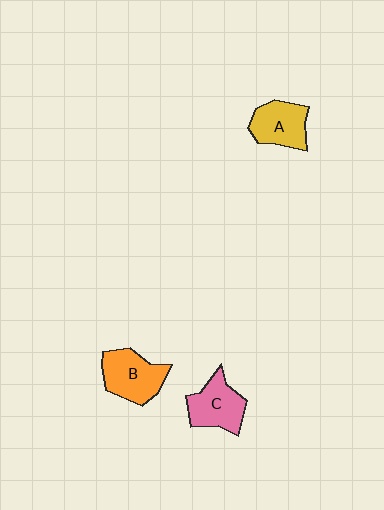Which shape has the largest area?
Shape B (orange).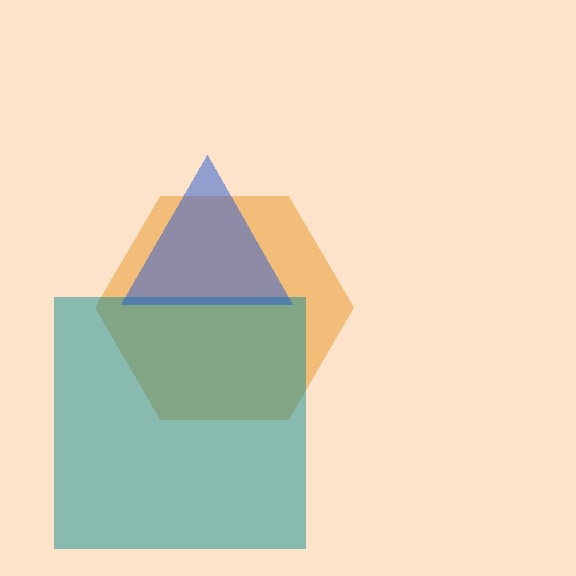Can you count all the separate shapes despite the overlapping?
Yes, there are 3 separate shapes.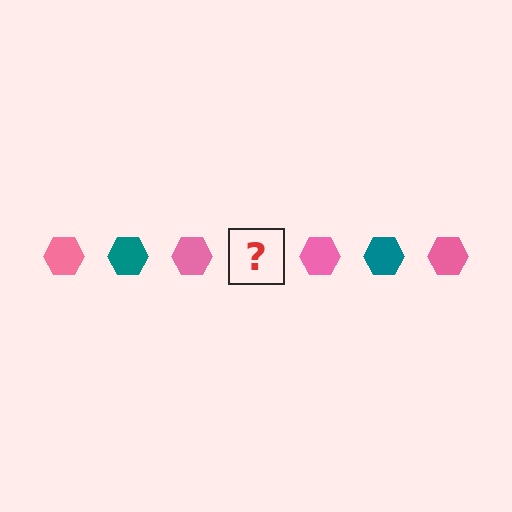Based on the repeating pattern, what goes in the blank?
The blank should be a teal hexagon.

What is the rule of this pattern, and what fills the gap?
The rule is that the pattern cycles through pink, teal hexagons. The gap should be filled with a teal hexagon.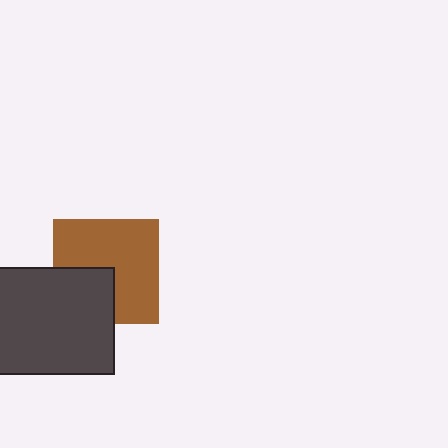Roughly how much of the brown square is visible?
Most of it is visible (roughly 69%).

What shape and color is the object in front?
The object in front is a dark gray rectangle.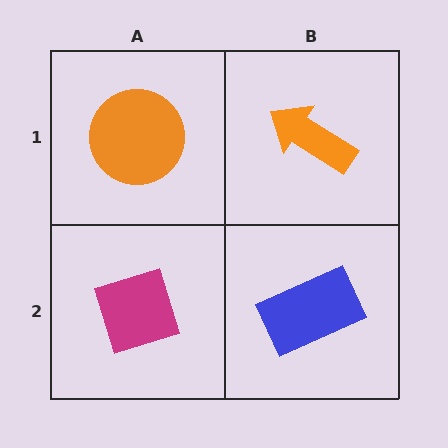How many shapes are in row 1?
2 shapes.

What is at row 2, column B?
A blue rectangle.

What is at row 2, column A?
A magenta diamond.